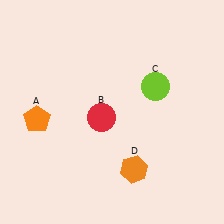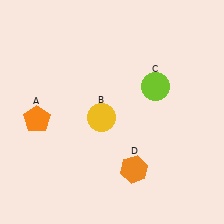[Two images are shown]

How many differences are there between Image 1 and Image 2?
There is 1 difference between the two images.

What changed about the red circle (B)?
In Image 1, B is red. In Image 2, it changed to yellow.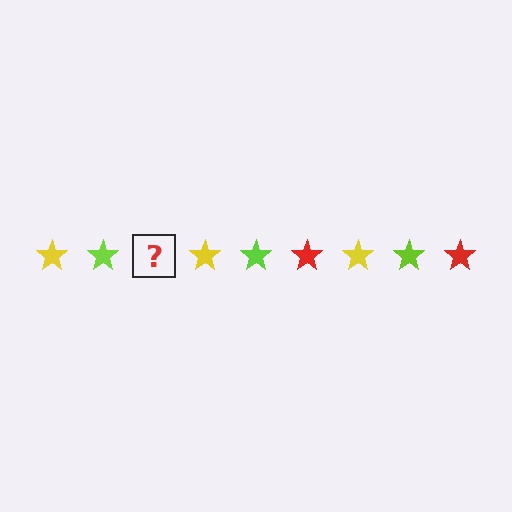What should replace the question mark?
The question mark should be replaced with a red star.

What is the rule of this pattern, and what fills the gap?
The rule is that the pattern cycles through yellow, lime, red stars. The gap should be filled with a red star.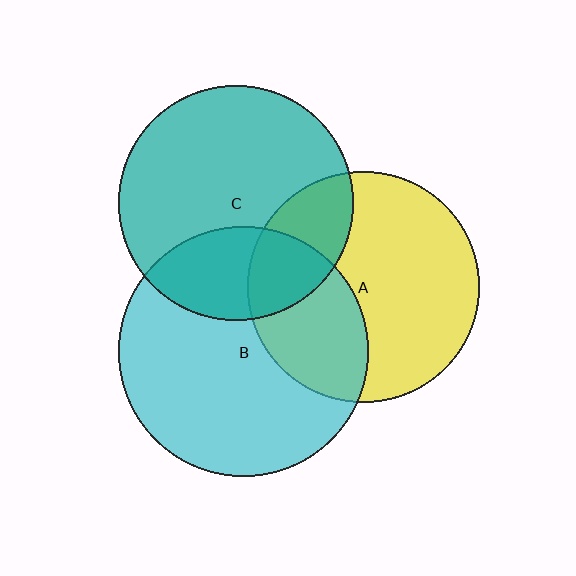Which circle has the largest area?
Circle B (cyan).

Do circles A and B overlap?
Yes.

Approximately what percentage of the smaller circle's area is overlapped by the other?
Approximately 35%.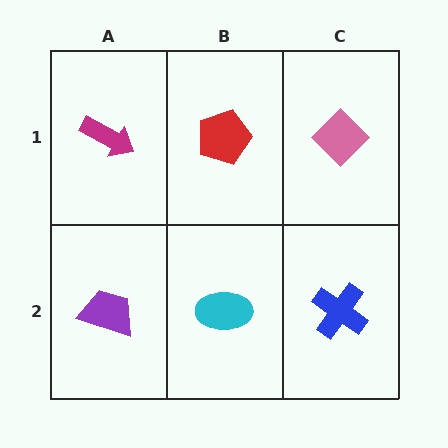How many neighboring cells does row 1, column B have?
3.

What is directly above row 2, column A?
A magenta arrow.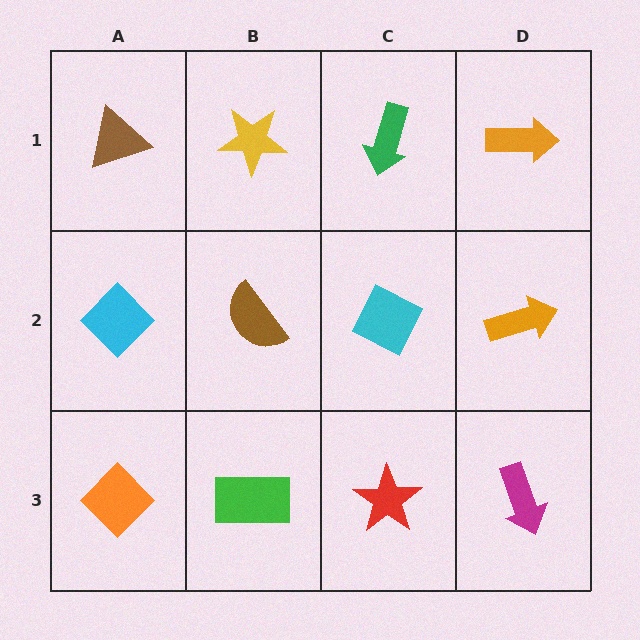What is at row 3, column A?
An orange diamond.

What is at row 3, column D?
A magenta arrow.